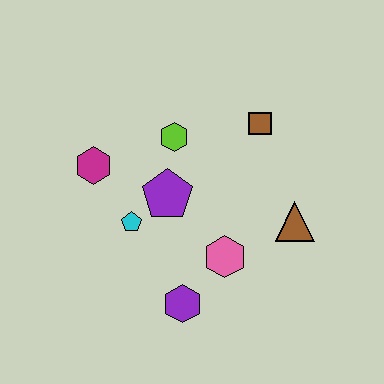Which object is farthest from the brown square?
The purple hexagon is farthest from the brown square.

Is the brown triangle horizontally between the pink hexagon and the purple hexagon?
No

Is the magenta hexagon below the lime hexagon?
Yes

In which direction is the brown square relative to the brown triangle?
The brown square is above the brown triangle.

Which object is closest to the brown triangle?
The pink hexagon is closest to the brown triangle.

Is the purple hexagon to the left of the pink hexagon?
Yes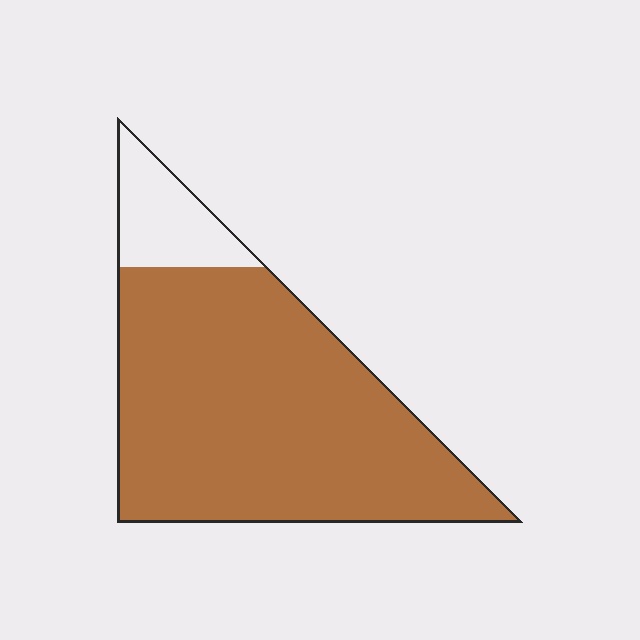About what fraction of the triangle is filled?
About seven eighths (7/8).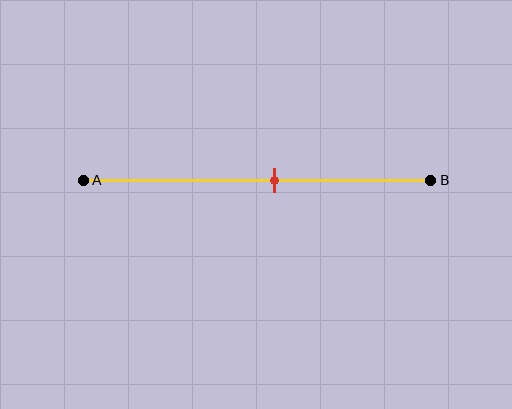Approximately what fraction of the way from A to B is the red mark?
The red mark is approximately 55% of the way from A to B.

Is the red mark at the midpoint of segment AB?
No, the mark is at about 55% from A, not at the 50% midpoint.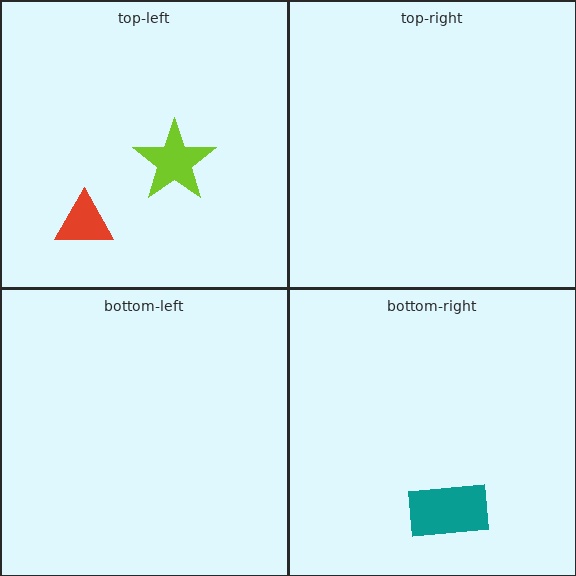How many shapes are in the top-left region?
2.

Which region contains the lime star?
The top-left region.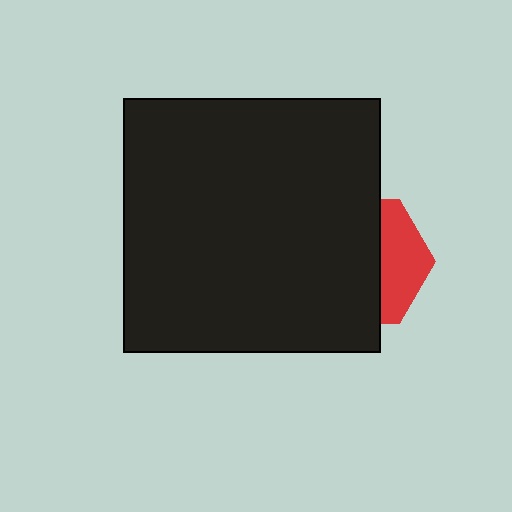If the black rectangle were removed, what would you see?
You would see the complete red hexagon.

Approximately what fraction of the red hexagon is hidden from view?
Roughly 66% of the red hexagon is hidden behind the black rectangle.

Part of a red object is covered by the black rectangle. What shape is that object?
It is a hexagon.